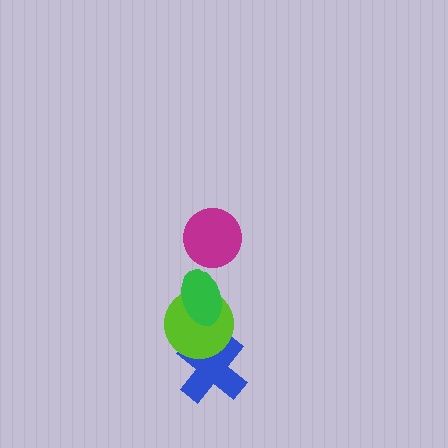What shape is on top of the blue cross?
The lime circle is on top of the blue cross.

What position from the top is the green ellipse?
The green ellipse is 2nd from the top.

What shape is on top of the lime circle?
The green ellipse is on top of the lime circle.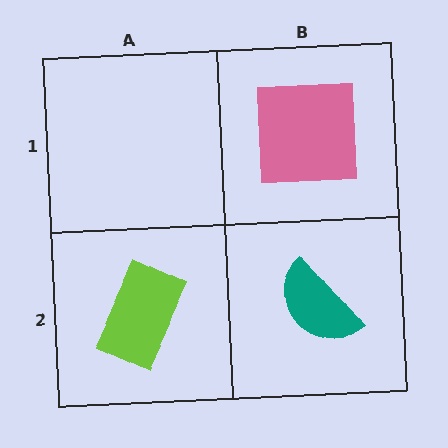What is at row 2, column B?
A teal semicircle.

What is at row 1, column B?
A pink square.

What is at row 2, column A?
A lime rectangle.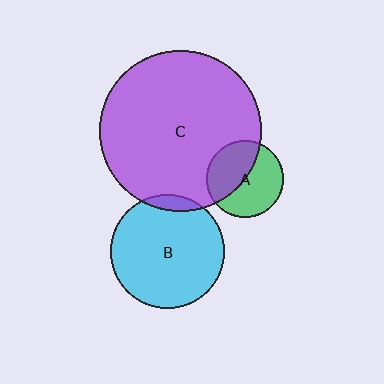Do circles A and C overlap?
Yes.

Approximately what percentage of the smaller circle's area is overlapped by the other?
Approximately 45%.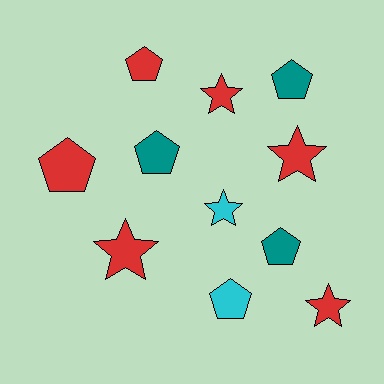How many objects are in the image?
There are 11 objects.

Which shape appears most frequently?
Pentagon, with 6 objects.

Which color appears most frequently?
Red, with 6 objects.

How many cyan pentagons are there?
There is 1 cyan pentagon.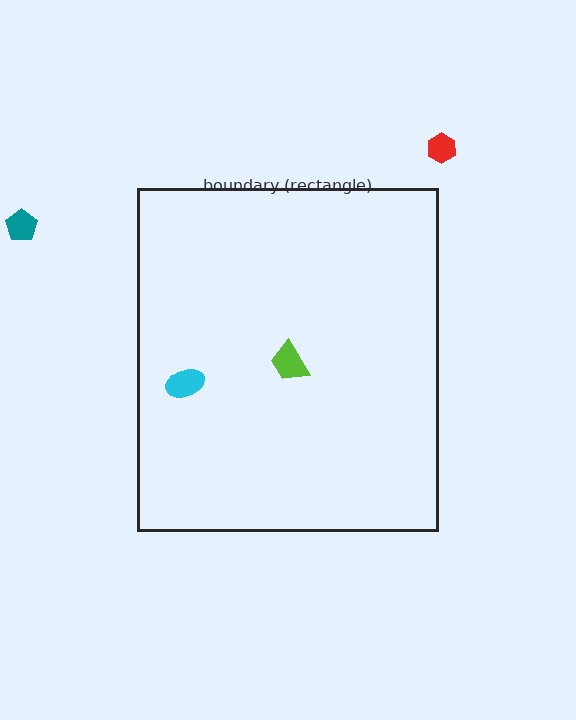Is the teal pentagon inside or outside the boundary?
Outside.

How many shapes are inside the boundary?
2 inside, 2 outside.